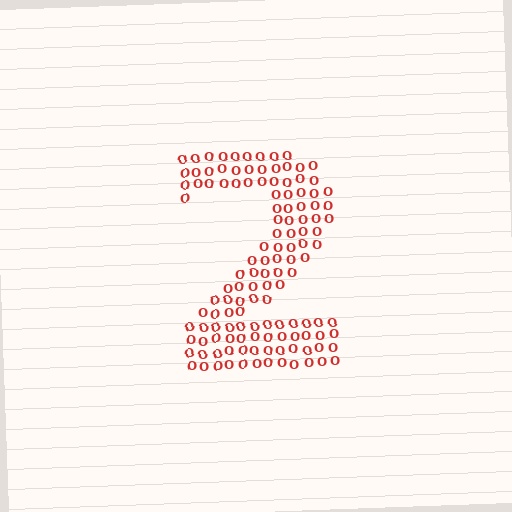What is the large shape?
The large shape is the digit 2.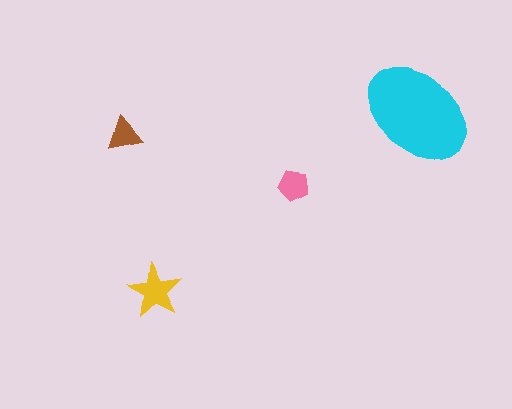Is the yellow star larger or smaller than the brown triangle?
Larger.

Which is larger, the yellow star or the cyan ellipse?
The cyan ellipse.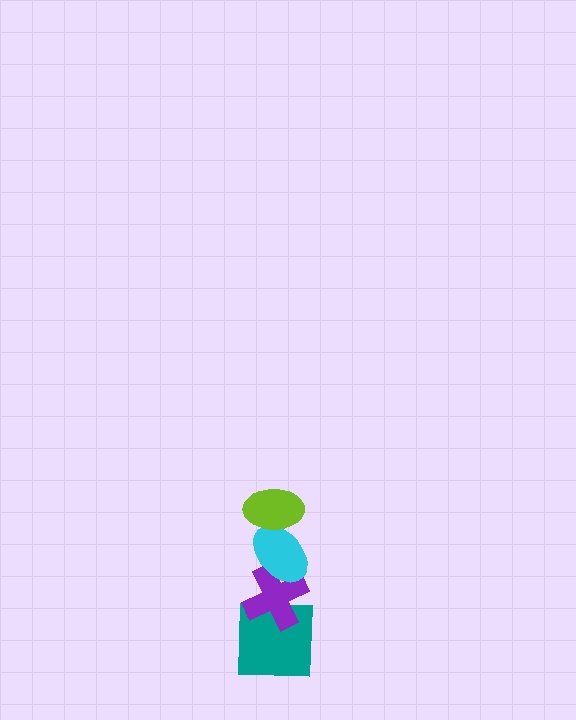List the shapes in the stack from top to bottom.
From top to bottom: the lime ellipse, the cyan ellipse, the purple cross, the teal square.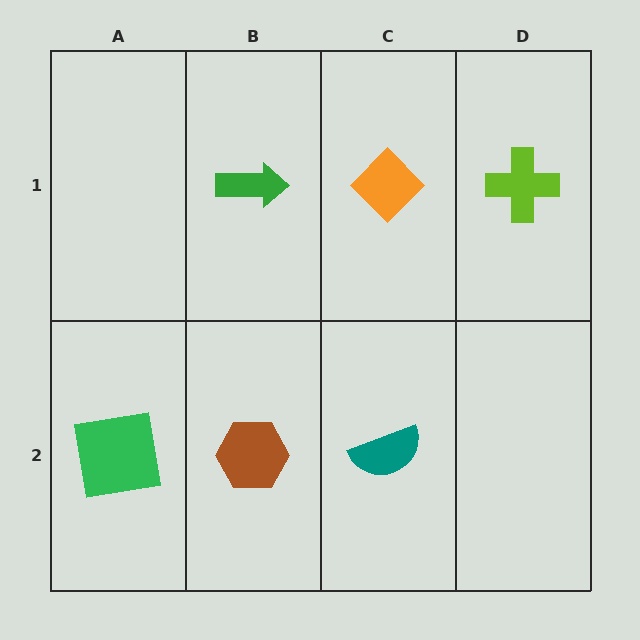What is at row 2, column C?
A teal semicircle.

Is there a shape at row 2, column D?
No, that cell is empty.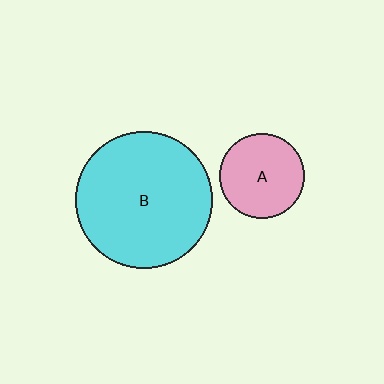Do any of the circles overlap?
No, none of the circles overlap.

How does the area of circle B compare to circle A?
Approximately 2.6 times.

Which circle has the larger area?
Circle B (cyan).